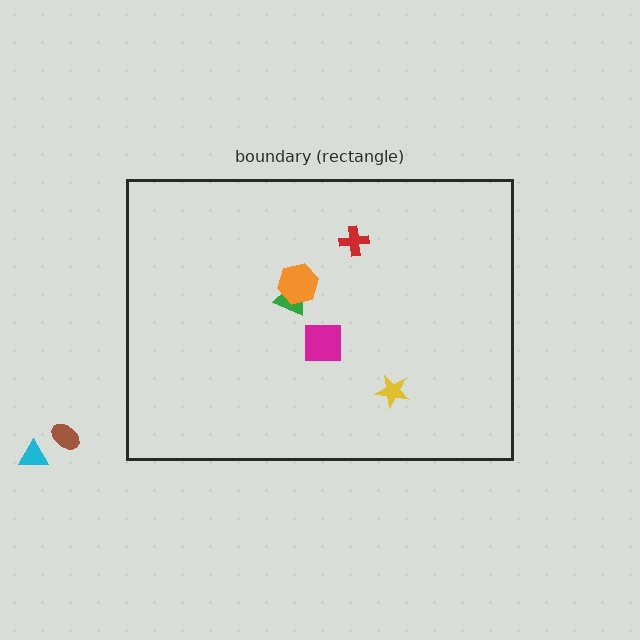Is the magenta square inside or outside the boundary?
Inside.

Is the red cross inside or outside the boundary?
Inside.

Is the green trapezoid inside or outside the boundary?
Inside.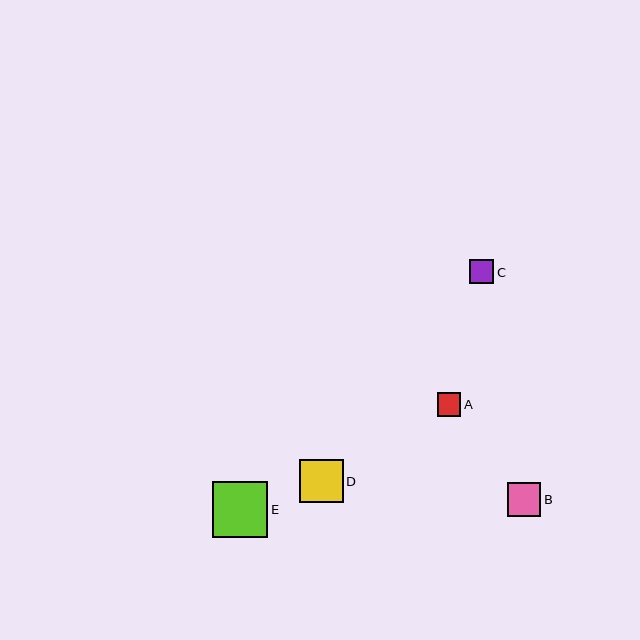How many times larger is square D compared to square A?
Square D is approximately 1.9 times the size of square A.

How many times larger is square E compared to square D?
Square E is approximately 1.3 times the size of square D.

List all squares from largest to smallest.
From largest to smallest: E, D, B, C, A.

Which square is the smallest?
Square A is the smallest with a size of approximately 23 pixels.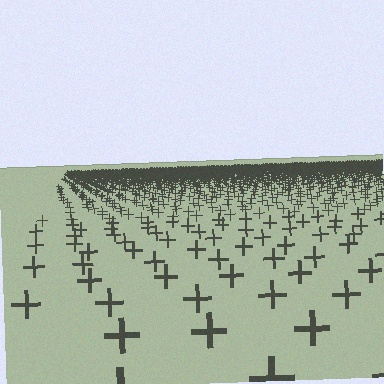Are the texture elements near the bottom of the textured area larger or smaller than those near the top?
Larger. Near the bottom, elements are closer to the viewer and appear at a bigger on-screen size.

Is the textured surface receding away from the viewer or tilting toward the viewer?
The surface is receding away from the viewer. Texture elements get smaller and denser toward the top.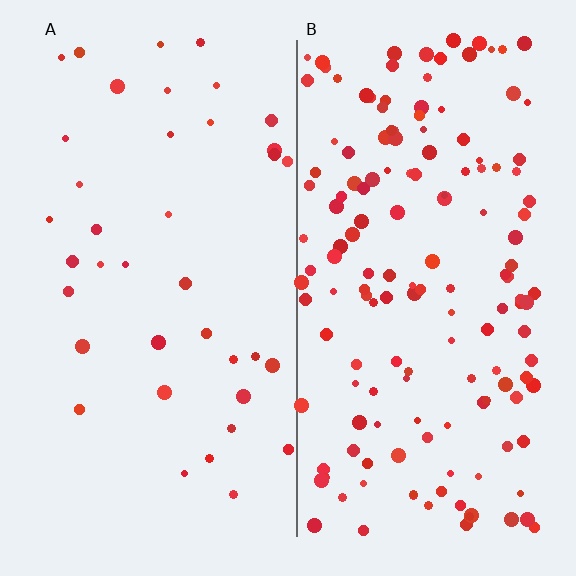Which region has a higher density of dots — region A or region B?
B (the right).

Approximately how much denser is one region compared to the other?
Approximately 4.0× — region B over region A.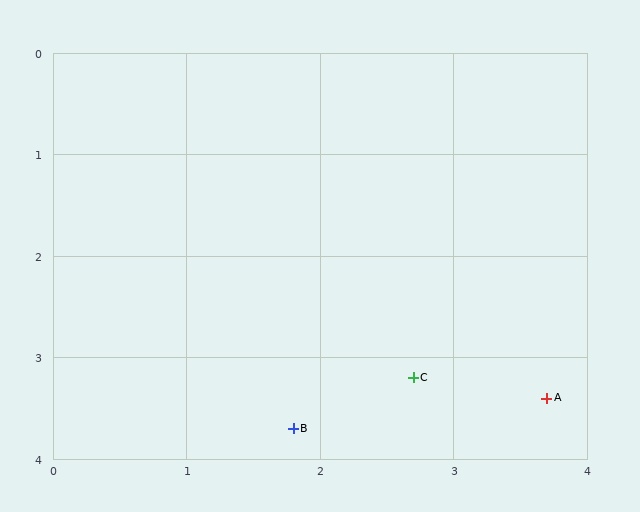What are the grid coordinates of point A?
Point A is at approximately (3.7, 3.4).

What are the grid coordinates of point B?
Point B is at approximately (1.8, 3.7).